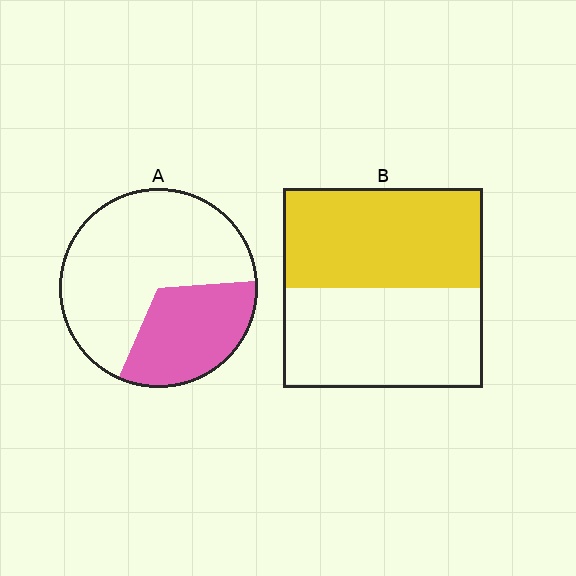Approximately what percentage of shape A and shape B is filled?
A is approximately 35% and B is approximately 50%.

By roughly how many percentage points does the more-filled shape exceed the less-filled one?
By roughly 15 percentage points (B over A).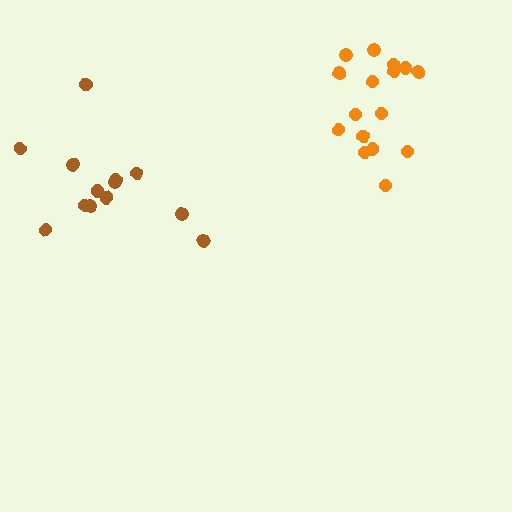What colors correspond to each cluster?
The clusters are colored: orange, brown.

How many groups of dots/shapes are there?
There are 2 groups.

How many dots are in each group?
Group 1: 16 dots, Group 2: 13 dots (29 total).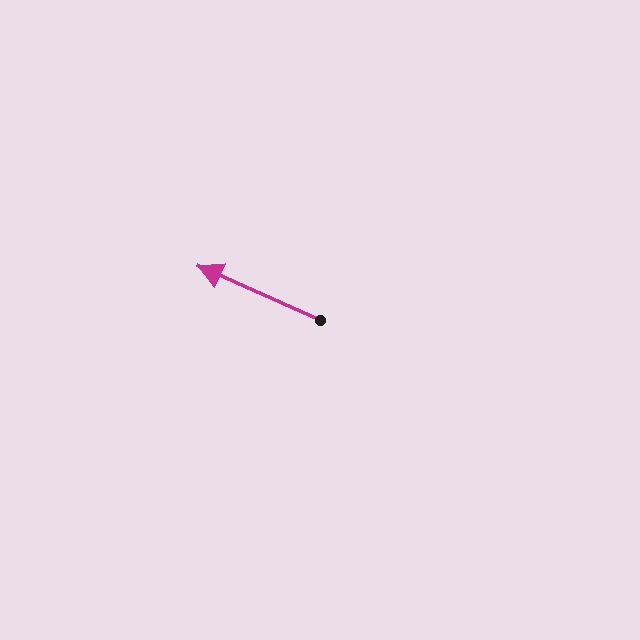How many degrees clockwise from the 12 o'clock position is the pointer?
Approximately 294 degrees.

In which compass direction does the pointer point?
Northwest.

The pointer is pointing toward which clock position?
Roughly 10 o'clock.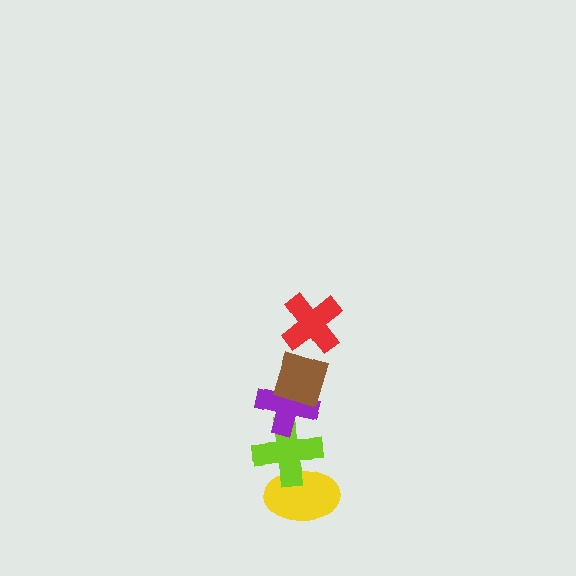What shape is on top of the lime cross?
The purple cross is on top of the lime cross.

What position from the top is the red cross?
The red cross is 1st from the top.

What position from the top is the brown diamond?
The brown diamond is 2nd from the top.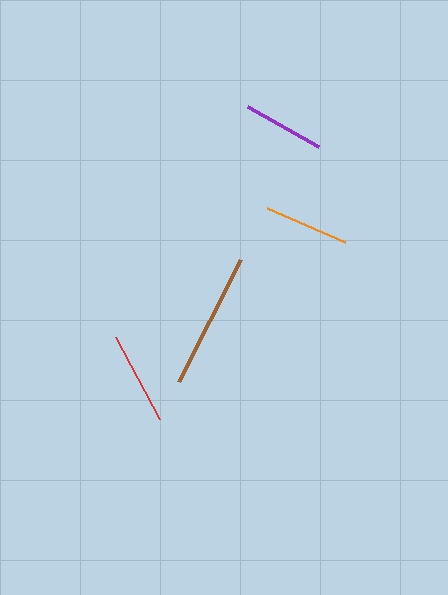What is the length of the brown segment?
The brown segment is approximately 137 pixels long.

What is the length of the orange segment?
The orange segment is approximately 84 pixels long.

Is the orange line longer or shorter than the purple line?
The orange line is longer than the purple line.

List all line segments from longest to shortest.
From longest to shortest: brown, red, orange, purple.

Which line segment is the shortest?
The purple line is the shortest at approximately 82 pixels.